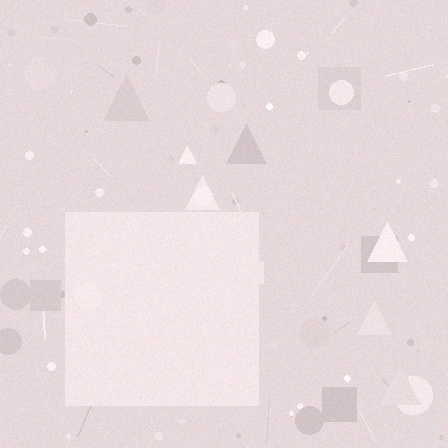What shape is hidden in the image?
A square is hidden in the image.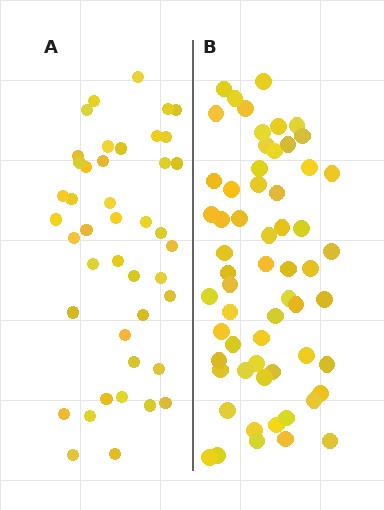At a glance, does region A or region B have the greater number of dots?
Region B (the right region) has more dots.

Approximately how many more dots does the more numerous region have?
Region B has approximately 15 more dots than region A.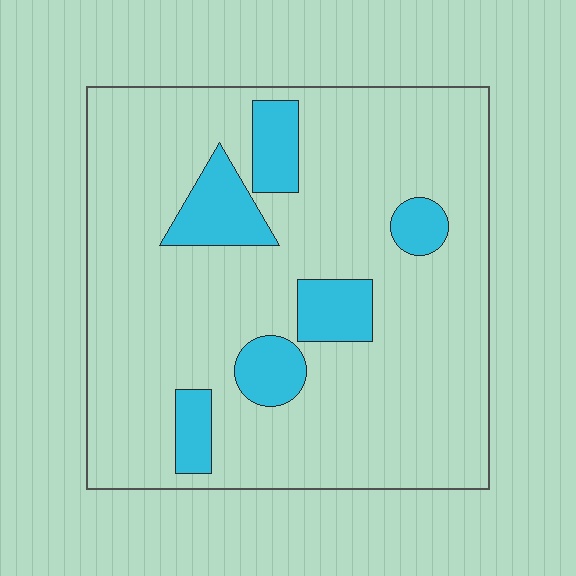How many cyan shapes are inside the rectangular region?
6.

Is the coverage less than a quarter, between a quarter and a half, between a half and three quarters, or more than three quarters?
Less than a quarter.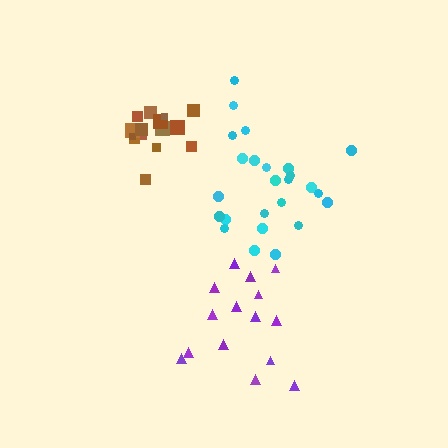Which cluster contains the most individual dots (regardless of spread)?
Cyan (25).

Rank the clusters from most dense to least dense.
brown, cyan, purple.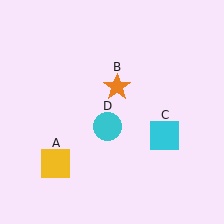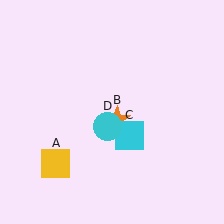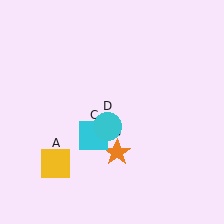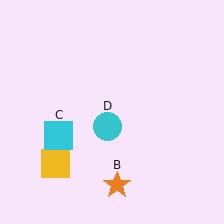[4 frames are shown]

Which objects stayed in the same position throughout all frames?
Yellow square (object A) and cyan circle (object D) remained stationary.